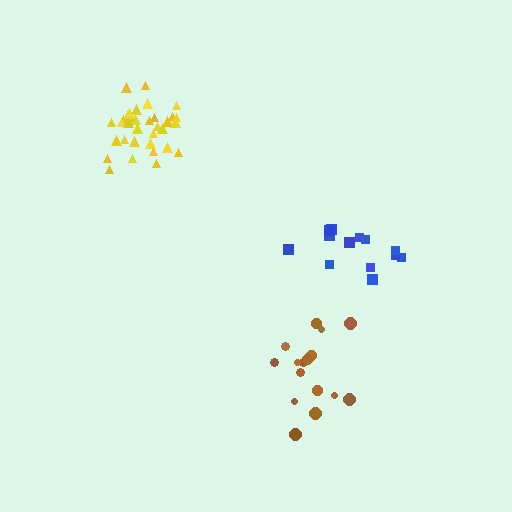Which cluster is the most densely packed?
Yellow.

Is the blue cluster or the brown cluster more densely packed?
Brown.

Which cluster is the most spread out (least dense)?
Blue.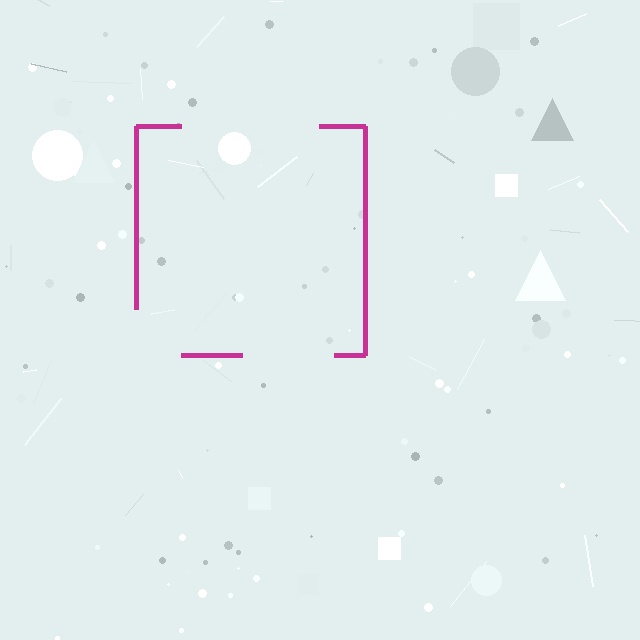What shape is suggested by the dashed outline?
The dashed outline suggests a square.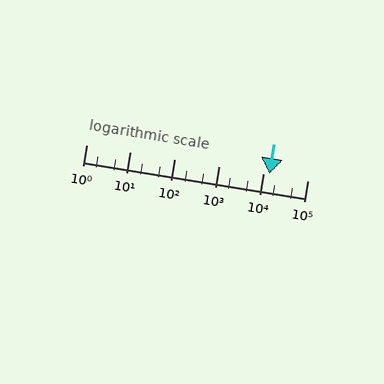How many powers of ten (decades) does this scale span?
The scale spans 5 decades, from 1 to 100000.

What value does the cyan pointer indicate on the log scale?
The pointer indicates approximately 14000.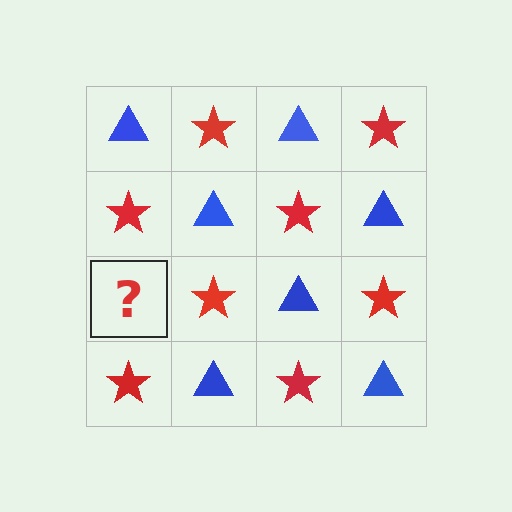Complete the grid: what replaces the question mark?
The question mark should be replaced with a blue triangle.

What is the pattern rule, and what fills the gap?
The rule is that it alternates blue triangle and red star in a checkerboard pattern. The gap should be filled with a blue triangle.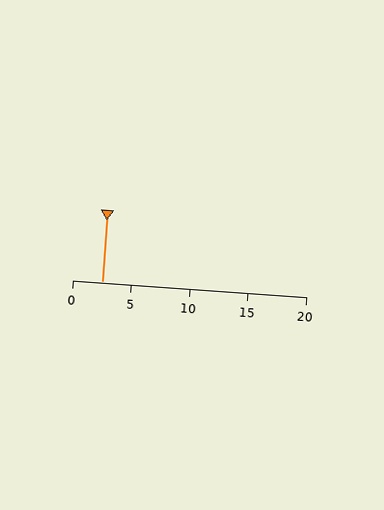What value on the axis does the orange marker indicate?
The marker indicates approximately 2.5.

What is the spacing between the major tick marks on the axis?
The major ticks are spaced 5 apart.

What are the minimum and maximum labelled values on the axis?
The axis runs from 0 to 20.